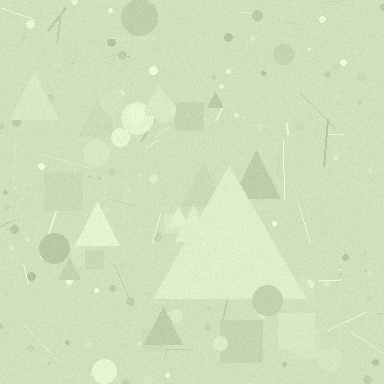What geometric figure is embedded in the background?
A triangle is embedded in the background.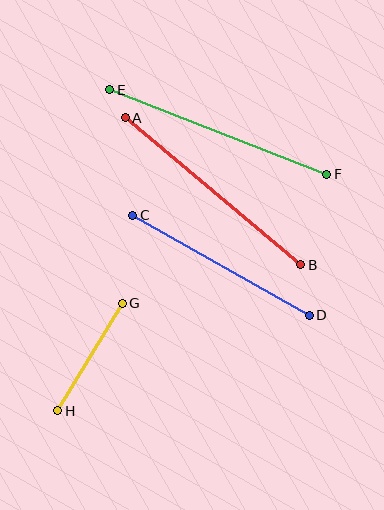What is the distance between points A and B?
The distance is approximately 229 pixels.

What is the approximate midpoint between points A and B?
The midpoint is at approximately (213, 191) pixels.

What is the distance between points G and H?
The distance is approximately 126 pixels.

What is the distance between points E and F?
The distance is approximately 233 pixels.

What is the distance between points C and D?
The distance is approximately 203 pixels.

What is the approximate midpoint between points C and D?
The midpoint is at approximately (221, 265) pixels.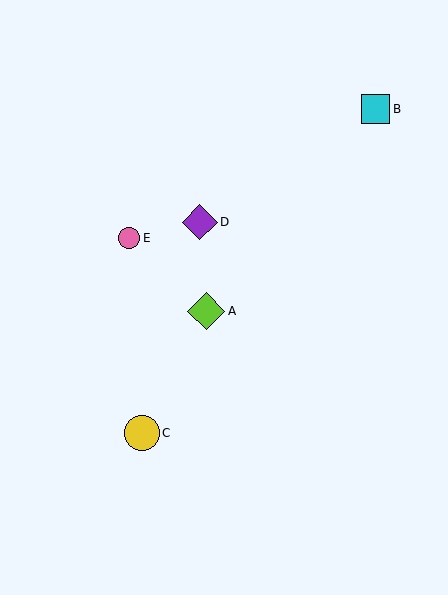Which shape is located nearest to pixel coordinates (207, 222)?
The purple diamond (labeled D) at (200, 222) is nearest to that location.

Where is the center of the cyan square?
The center of the cyan square is at (376, 109).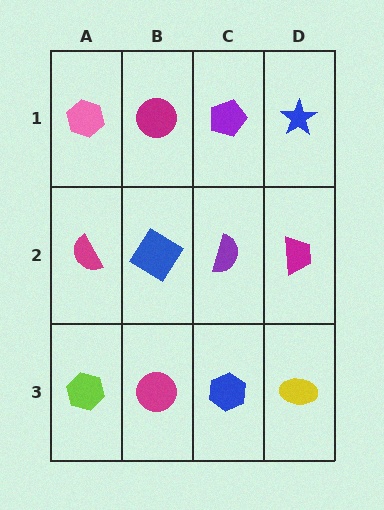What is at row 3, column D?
A yellow ellipse.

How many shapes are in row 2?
4 shapes.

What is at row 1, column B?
A magenta circle.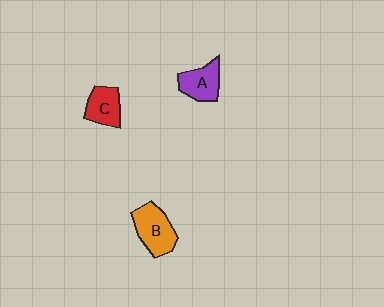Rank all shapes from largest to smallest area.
From largest to smallest: B (orange), A (purple), C (red).